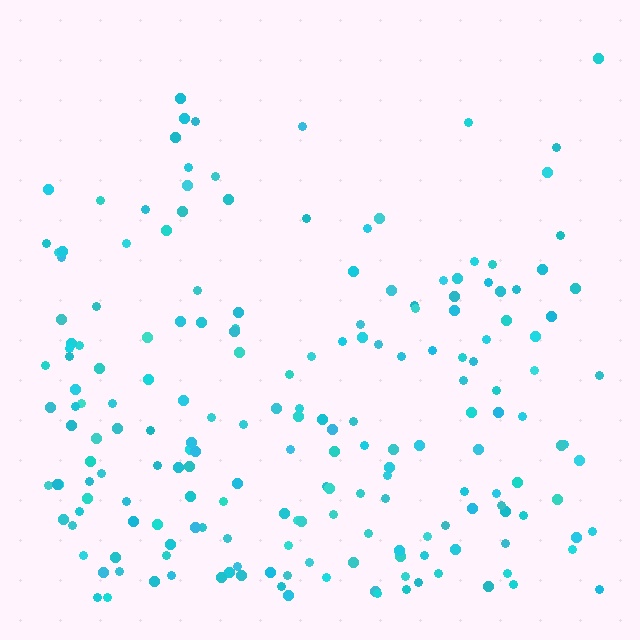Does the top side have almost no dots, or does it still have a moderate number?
Still a moderate number, just noticeably fewer than the bottom.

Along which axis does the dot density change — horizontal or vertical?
Vertical.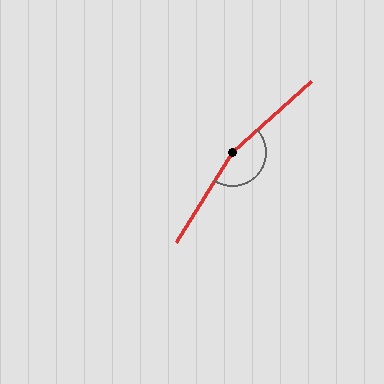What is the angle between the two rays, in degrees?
Approximately 164 degrees.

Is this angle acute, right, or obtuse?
It is obtuse.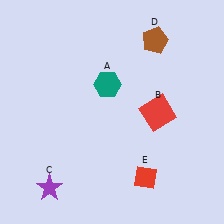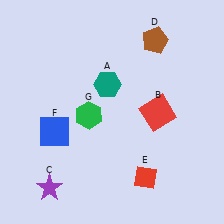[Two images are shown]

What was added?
A blue square (F), a green hexagon (G) were added in Image 2.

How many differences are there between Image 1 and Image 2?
There are 2 differences between the two images.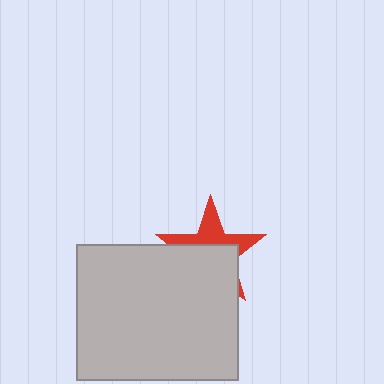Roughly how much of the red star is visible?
A small part of it is visible (roughly 41%).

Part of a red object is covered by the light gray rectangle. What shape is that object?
It is a star.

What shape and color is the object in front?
The object in front is a light gray rectangle.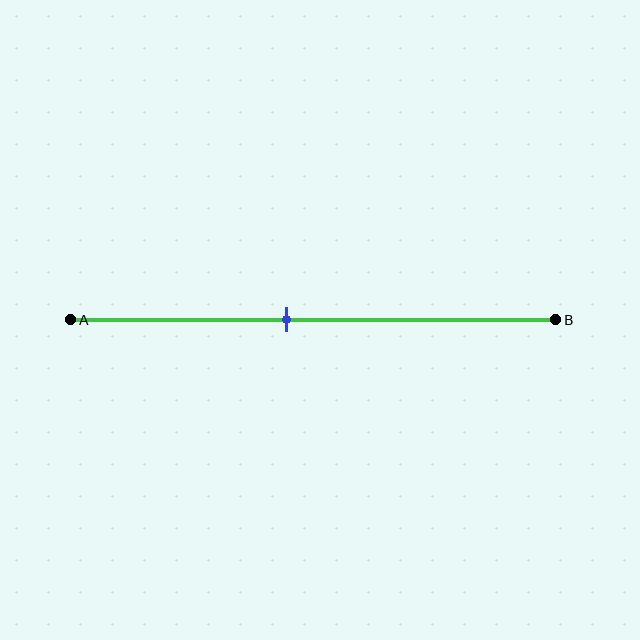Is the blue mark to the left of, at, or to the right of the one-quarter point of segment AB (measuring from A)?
The blue mark is to the right of the one-quarter point of segment AB.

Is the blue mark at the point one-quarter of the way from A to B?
No, the mark is at about 45% from A, not at the 25% one-quarter point.